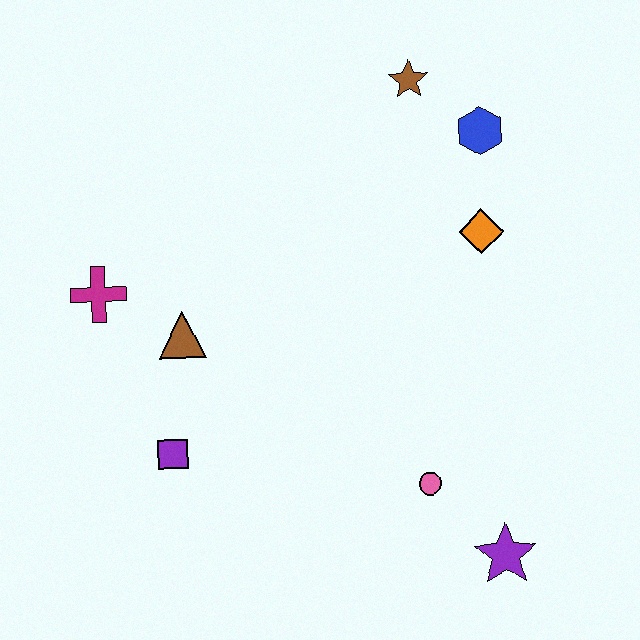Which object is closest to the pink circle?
The purple star is closest to the pink circle.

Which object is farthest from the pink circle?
The brown star is farthest from the pink circle.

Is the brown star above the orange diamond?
Yes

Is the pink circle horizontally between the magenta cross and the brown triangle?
No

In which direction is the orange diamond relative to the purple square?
The orange diamond is to the right of the purple square.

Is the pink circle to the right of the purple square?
Yes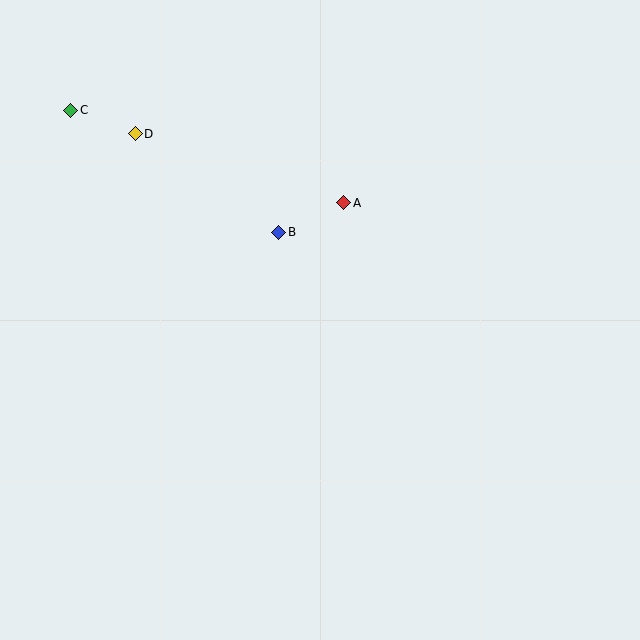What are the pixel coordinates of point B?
Point B is at (279, 232).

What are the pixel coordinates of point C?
Point C is at (71, 110).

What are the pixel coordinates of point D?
Point D is at (135, 134).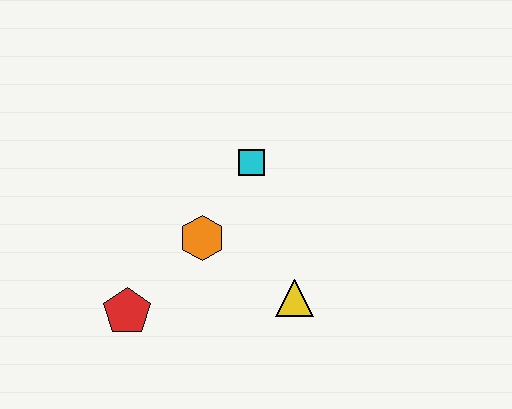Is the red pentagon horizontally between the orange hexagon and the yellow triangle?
No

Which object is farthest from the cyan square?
The red pentagon is farthest from the cyan square.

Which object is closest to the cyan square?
The orange hexagon is closest to the cyan square.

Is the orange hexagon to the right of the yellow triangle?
No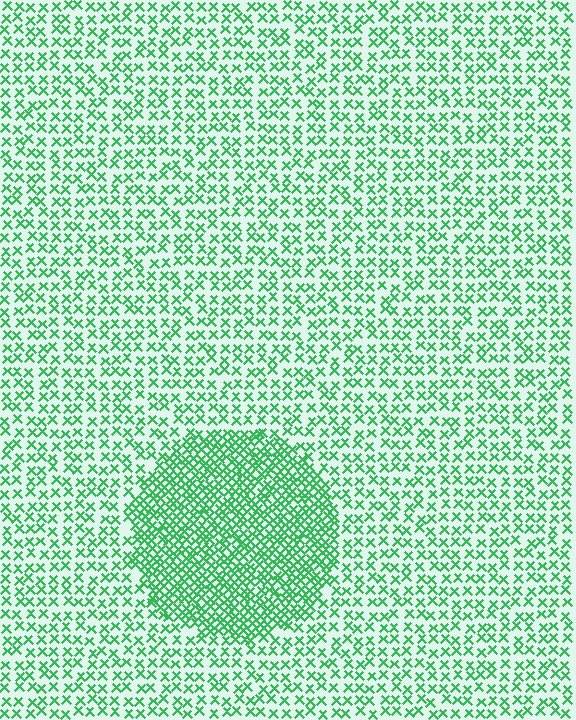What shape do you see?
I see a circle.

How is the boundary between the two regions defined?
The boundary is defined by a change in element density (approximately 2.2x ratio). All elements are the same color, size, and shape.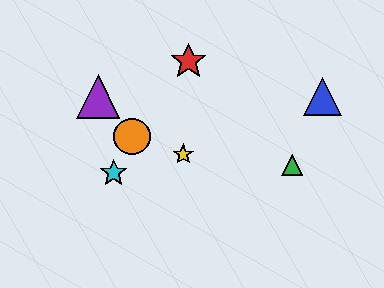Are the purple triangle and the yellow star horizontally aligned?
No, the purple triangle is at y≈97 and the yellow star is at y≈154.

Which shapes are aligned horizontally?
The blue triangle, the purple triangle are aligned horizontally.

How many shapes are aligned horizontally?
2 shapes (the blue triangle, the purple triangle) are aligned horizontally.